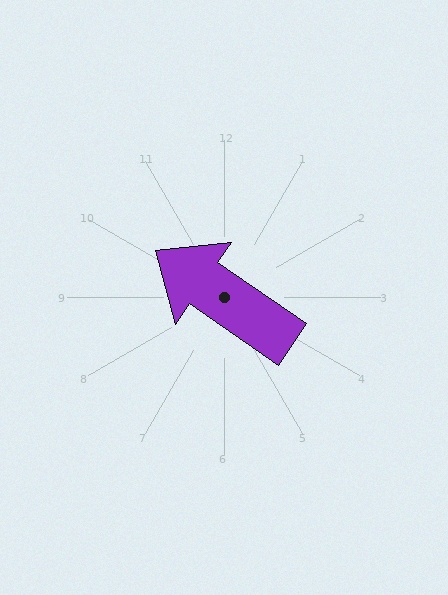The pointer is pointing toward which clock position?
Roughly 10 o'clock.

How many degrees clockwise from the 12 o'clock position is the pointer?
Approximately 304 degrees.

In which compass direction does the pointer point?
Northwest.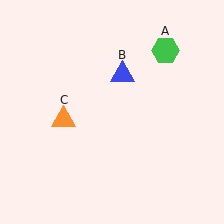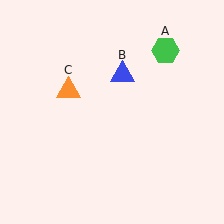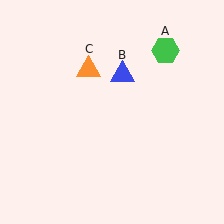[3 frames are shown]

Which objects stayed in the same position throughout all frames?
Green hexagon (object A) and blue triangle (object B) remained stationary.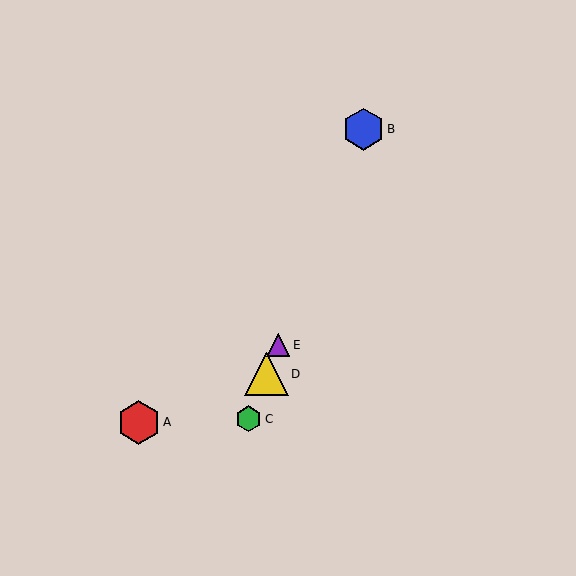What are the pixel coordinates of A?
Object A is at (139, 422).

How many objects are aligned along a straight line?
4 objects (B, C, D, E) are aligned along a straight line.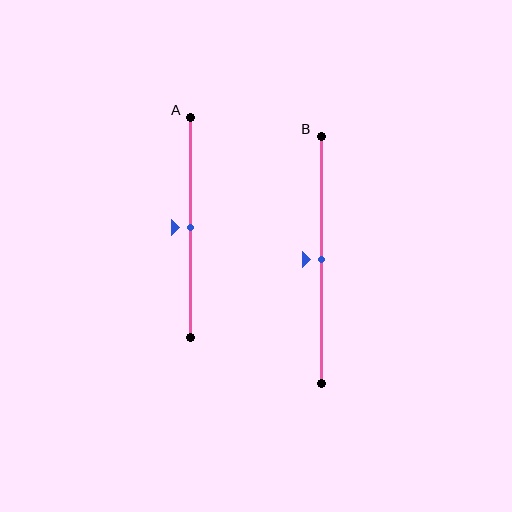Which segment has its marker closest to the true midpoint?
Segment A has its marker closest to the true midpoint.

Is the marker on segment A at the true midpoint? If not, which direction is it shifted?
Yes, the marker on segment A is at the true midpoint.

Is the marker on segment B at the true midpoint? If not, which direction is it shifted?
Yes, the marker on segment B is at the true midpoint.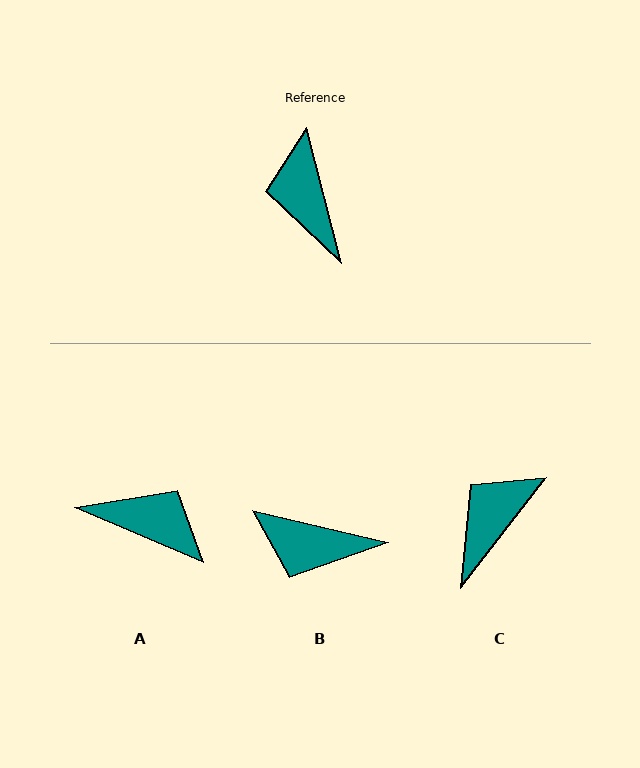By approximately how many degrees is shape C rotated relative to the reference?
Approximately 52 degrees clockwise.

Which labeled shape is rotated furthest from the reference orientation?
A, about 128 degrees away.